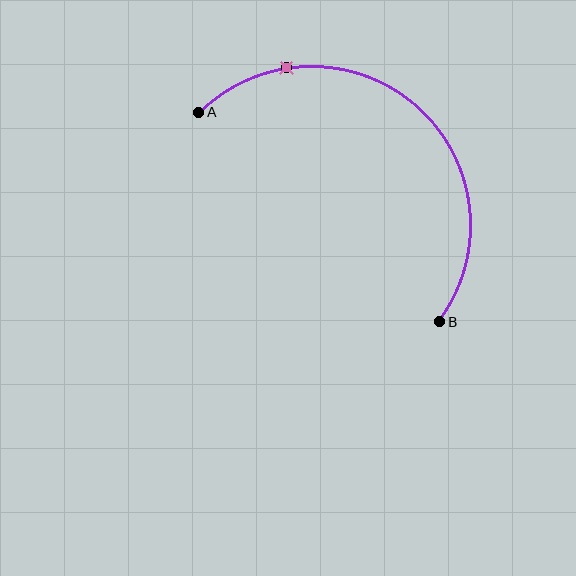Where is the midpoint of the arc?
The arc midpoint is the point on the curve farthest from the straight line joining A and B. It sits above and to the right of that line.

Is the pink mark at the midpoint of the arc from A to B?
No. The pink mark lies on the arc but is closer to endpoint A. The arc midpoint would be at the point on the curve equidistant along the arc from both A and B.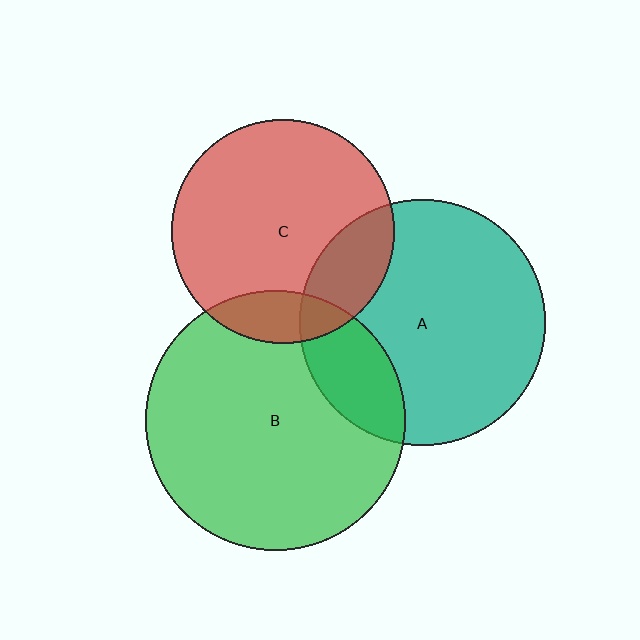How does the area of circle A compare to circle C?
Approximately 1.2 times.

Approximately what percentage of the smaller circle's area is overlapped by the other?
Approximately 15%.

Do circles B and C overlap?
Yes.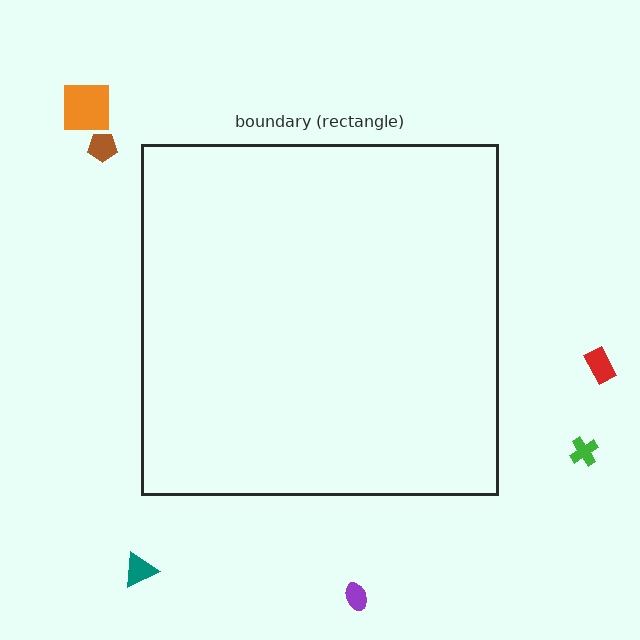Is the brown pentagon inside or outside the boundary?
Outside.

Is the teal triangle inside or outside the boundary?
Outside.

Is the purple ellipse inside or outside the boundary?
Outside.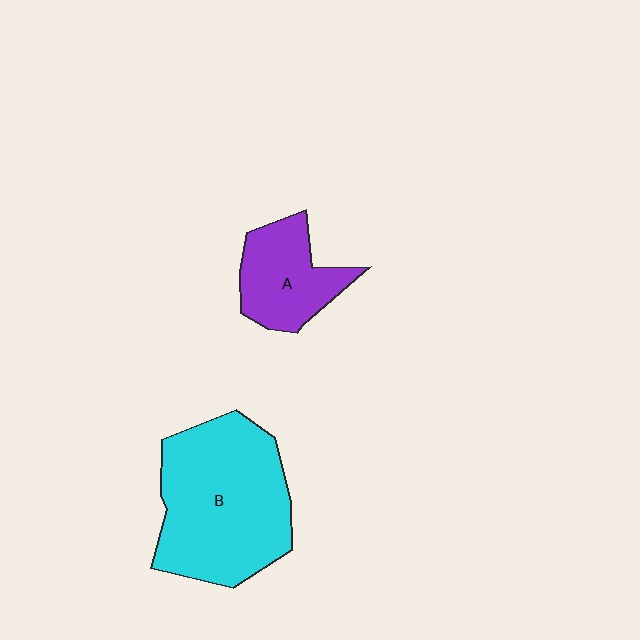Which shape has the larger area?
Shape B (cyan).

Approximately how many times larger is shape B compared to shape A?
Approximately 2.2 times.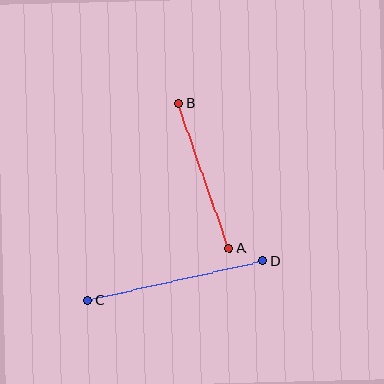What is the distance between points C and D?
The distance is approximately 179 pixels.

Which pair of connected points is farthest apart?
Points C and D are farthest apart.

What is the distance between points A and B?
The distance is approximately 153 pixels.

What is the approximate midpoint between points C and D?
The midpoint is at approximately (175, 281) pixels.